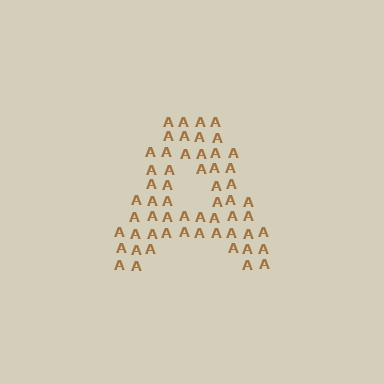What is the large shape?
The large shape is the letter A.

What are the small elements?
The small elements are letter A's.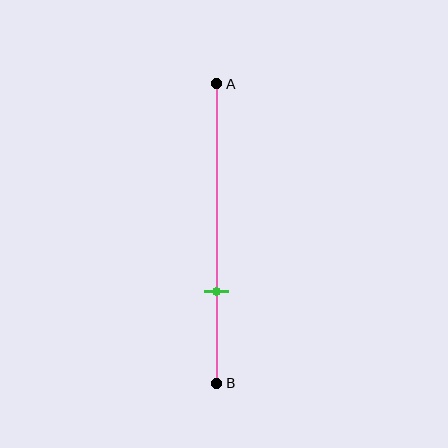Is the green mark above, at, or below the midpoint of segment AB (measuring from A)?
The green mark is below the midpoint of segment AB.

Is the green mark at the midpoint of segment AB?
No, the mark is at about 70% from A, not at the 50% midpoint.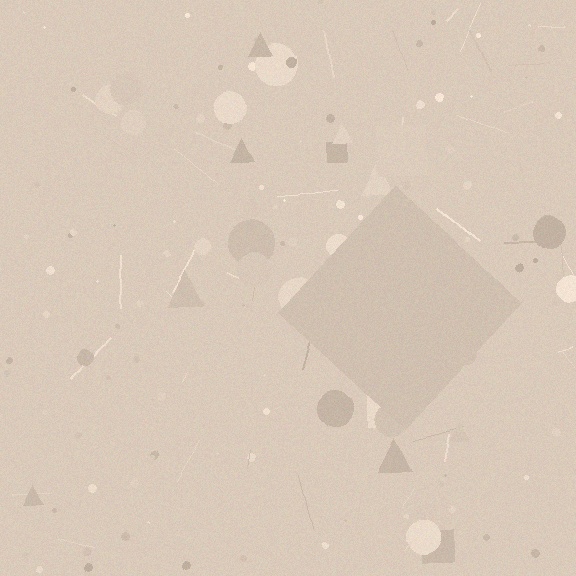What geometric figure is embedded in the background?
A diamond is embedded in the background.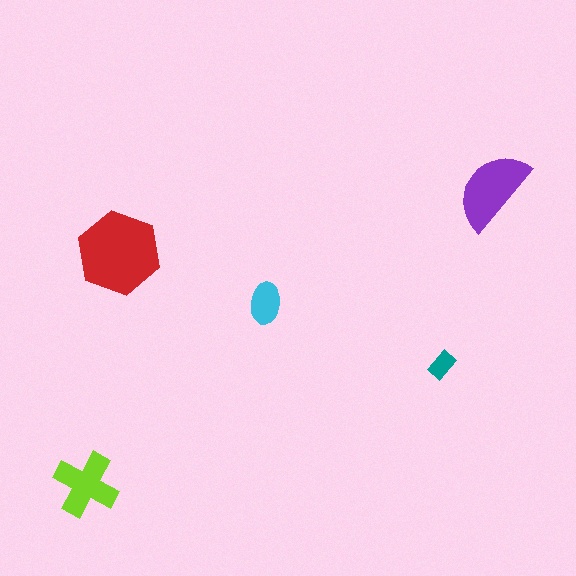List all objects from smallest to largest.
The teal rectangle, the cyan ellipse, the lime cross, the purple semicircle, the red hexagon.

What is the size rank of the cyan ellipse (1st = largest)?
4th.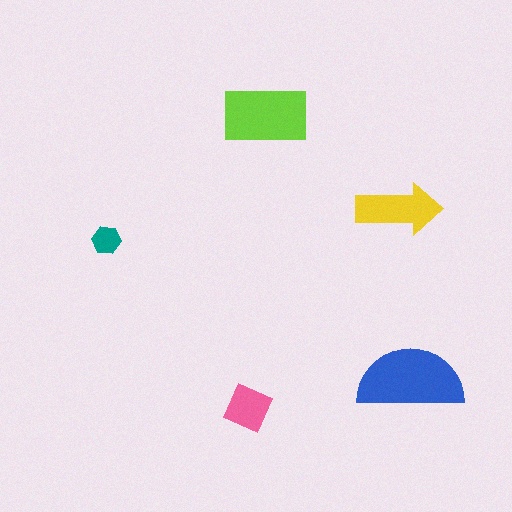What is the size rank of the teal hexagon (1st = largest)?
5th.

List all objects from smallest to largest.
The teal hexagon, the pink diamond, the yellow arrow, the lime rectangle, the blue semicircle.